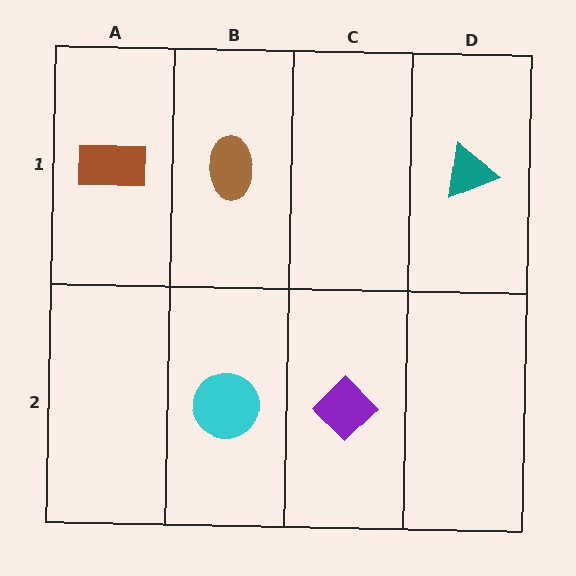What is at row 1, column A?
A brown rectangle.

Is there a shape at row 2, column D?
No, that cell is empty.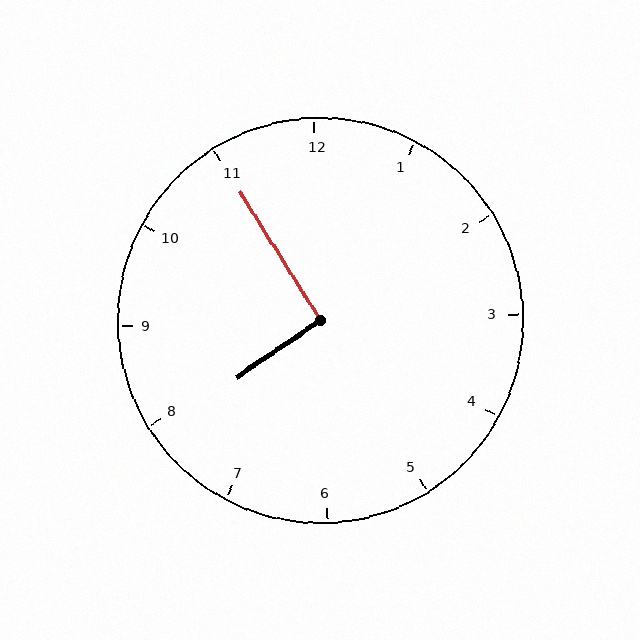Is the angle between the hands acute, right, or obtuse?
It is right.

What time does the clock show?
7:55.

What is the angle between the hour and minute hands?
Approximately 92 degrees.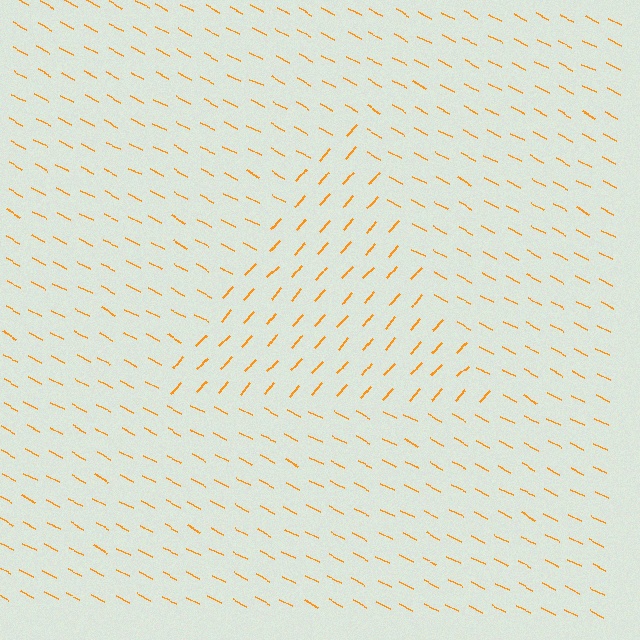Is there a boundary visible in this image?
Yes, there is a texture boundary formed by a change in line orientation.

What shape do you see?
I see a triangle.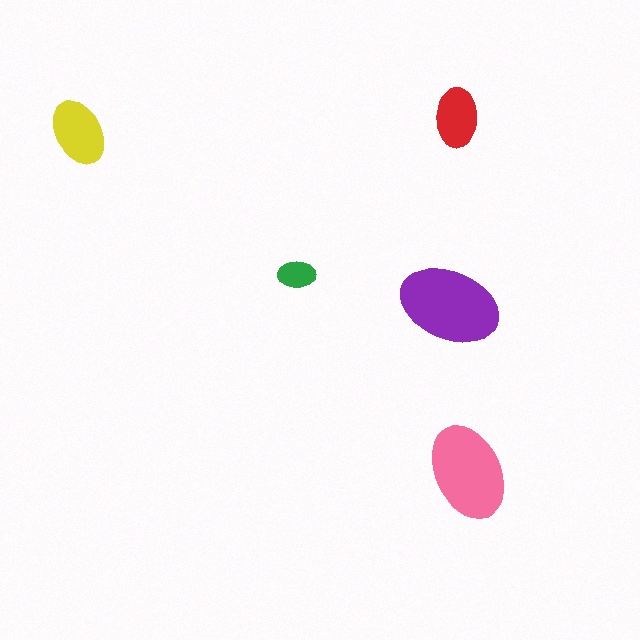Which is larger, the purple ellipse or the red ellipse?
The purple one.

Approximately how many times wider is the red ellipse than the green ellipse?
About 1.5 times wider.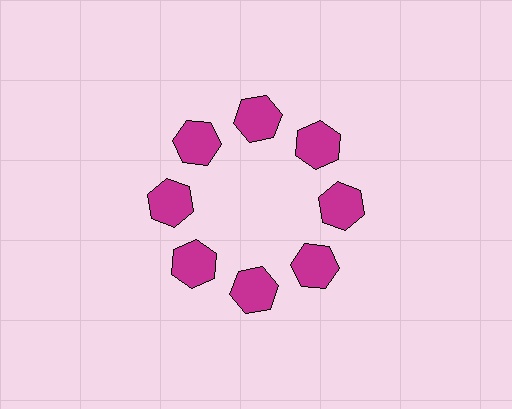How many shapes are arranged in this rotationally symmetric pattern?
There are 8 shapes, arranged in 8 groups of 1.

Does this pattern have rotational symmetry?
Yes, this pattern has 8-fold rotational symmetry. It looks the same after rotating 45 degrees around the center.